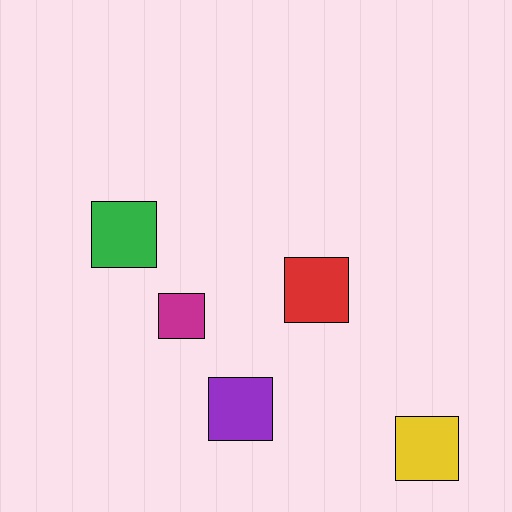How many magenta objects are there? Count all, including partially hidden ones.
There is 1 magenta object.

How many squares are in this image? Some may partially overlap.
There are 5 squares.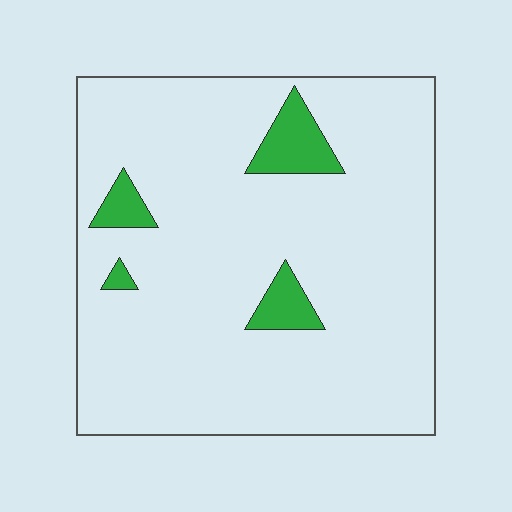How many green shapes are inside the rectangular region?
4.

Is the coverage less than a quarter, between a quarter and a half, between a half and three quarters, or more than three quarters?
Less than a quarter.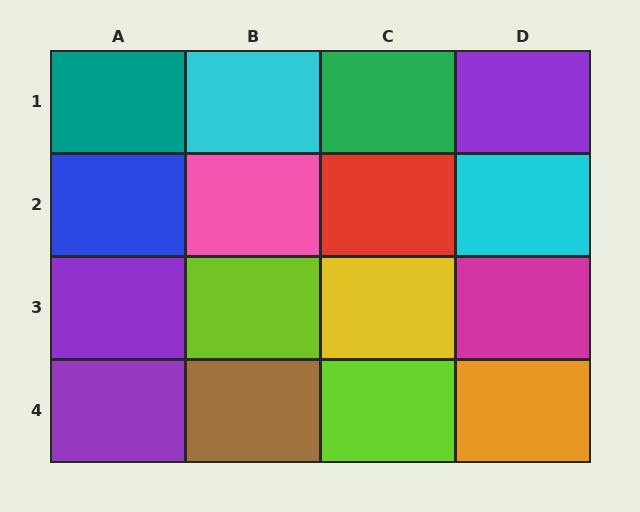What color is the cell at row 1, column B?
Cyan.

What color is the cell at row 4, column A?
Purple.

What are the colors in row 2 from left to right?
Blue, pink, red, cyan.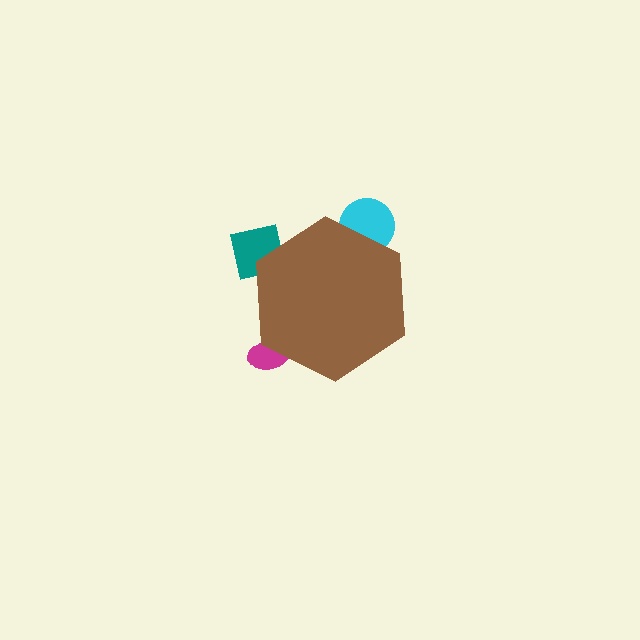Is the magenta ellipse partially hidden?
Yes, the magenta ellipse is partially hidden behind the brown hexagon.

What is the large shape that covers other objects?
A brown hexagon.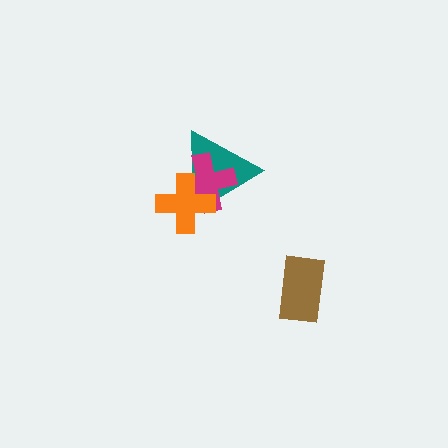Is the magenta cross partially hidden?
Yes, it is partially covered by another shape.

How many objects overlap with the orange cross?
2 objects overlap with the orange cross.